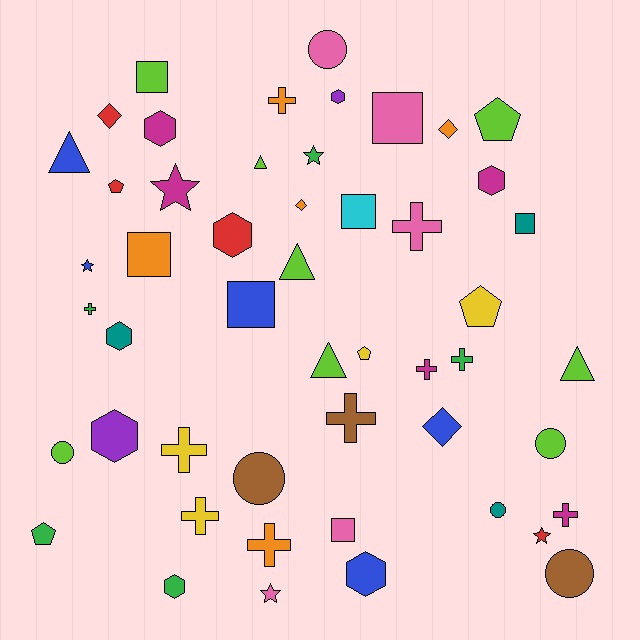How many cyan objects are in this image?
There is 1 cyan object.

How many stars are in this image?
There are 5 stars.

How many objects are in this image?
There are 50 objects.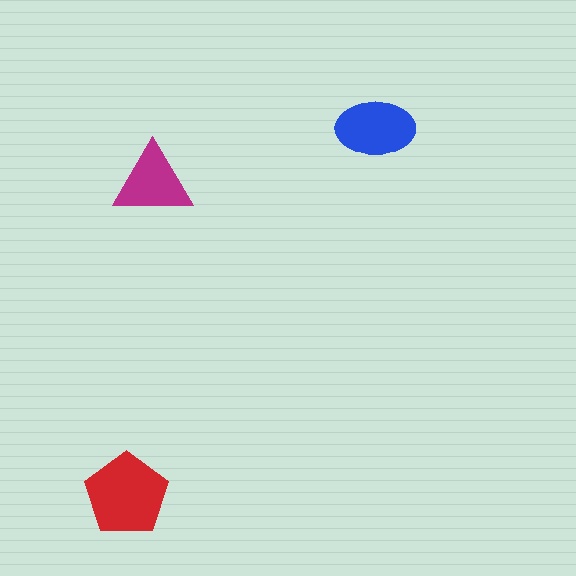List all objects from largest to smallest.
The red pentagon, the blue ellipse, the magenta triangle.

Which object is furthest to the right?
The blue ellipse is rightmost.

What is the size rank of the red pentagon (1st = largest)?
1st.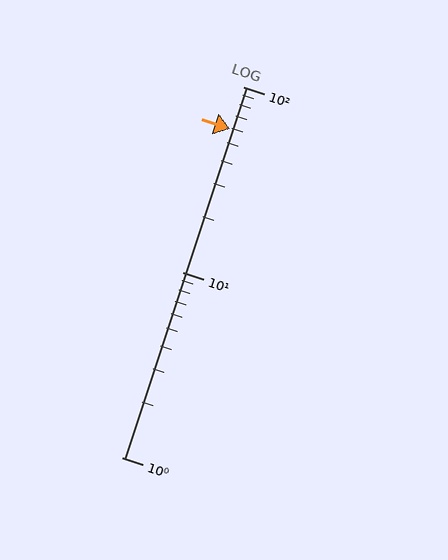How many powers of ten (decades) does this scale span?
The scale spans 2 decades, from 1 to 100.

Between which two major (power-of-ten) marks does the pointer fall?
The pointer is between 10 and 100.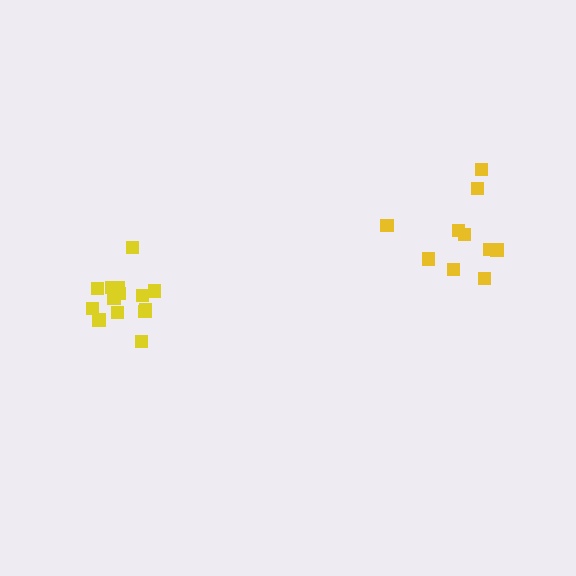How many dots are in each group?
Group 1: 10 dots, Group 2: 14 dots (24 total).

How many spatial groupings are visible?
There are 2 spatial groupings.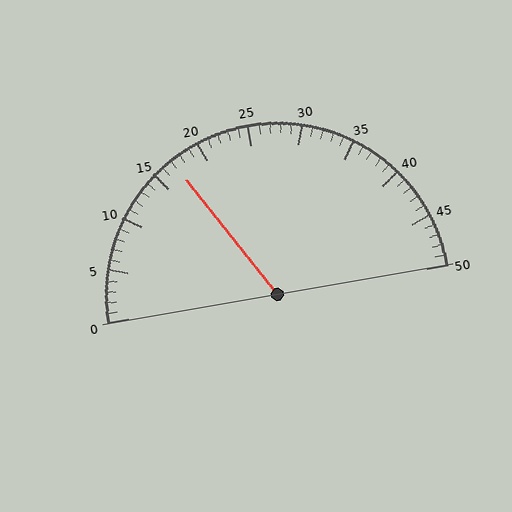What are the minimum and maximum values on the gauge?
The gauge ranges from 0 to 50.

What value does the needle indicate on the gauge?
The needle indicates approximately 17.